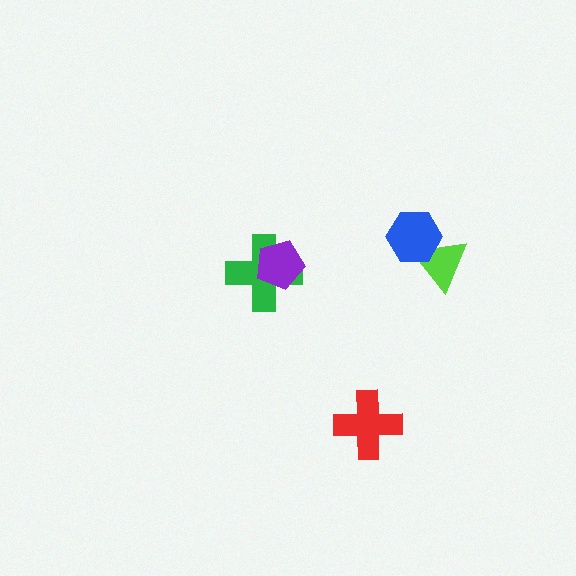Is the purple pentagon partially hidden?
No, no other shape covers it.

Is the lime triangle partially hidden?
Yes, it is partially covered by another shape.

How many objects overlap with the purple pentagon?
1 object overlaps with the purple pentagon.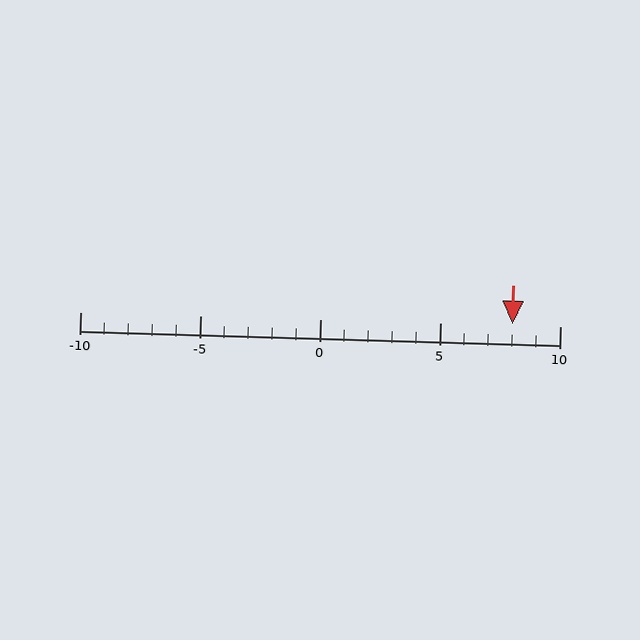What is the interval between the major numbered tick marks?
The major tick marks are spaced 5 units apart.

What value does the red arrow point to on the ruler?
The red arrow points to approximately 8.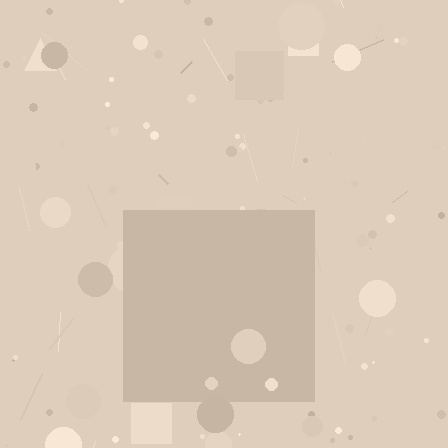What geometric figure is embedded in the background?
A square is embedded in the background.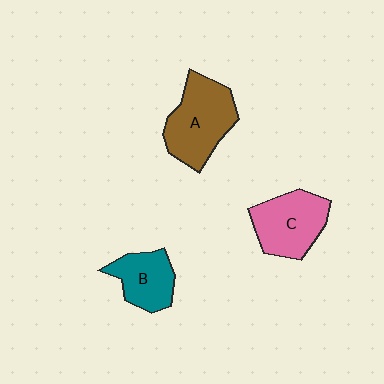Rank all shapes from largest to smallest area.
From largest to smallest: A (brown), C (pink), B (teal).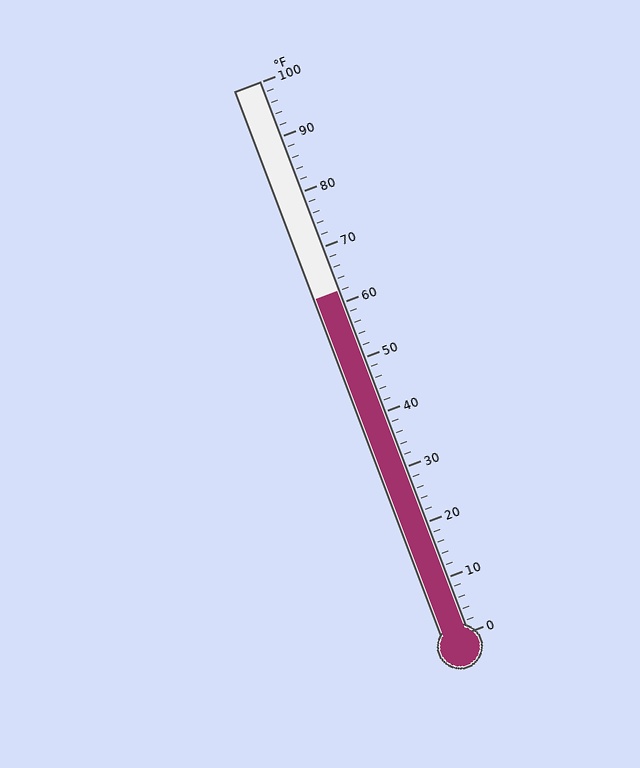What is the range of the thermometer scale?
The thermometer scale ranges from 0°F to 100°F.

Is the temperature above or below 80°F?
The temperature is below 80°F.